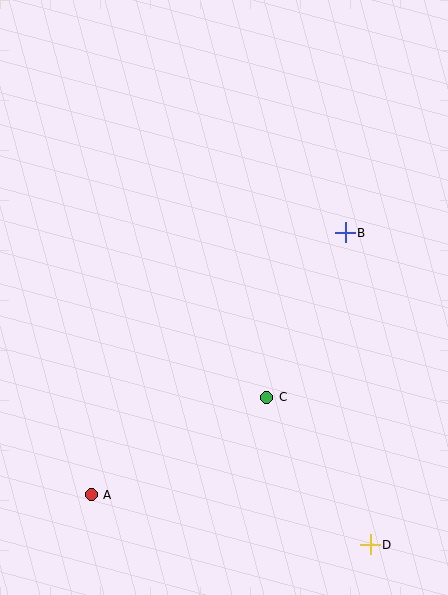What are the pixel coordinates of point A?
Point A is at (91, 495).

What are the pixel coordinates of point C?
Point C is at (267, 397).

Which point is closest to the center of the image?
Point C at (267, 397) is closest to the center.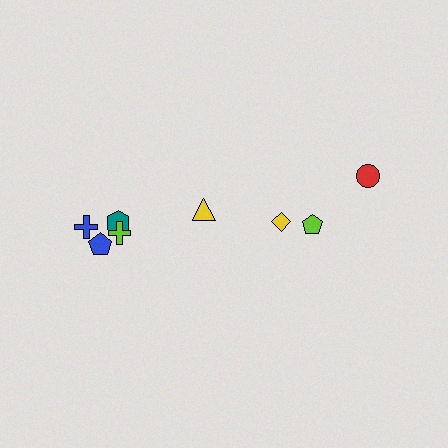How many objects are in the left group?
There are 5 objects.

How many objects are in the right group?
There are 3 objects.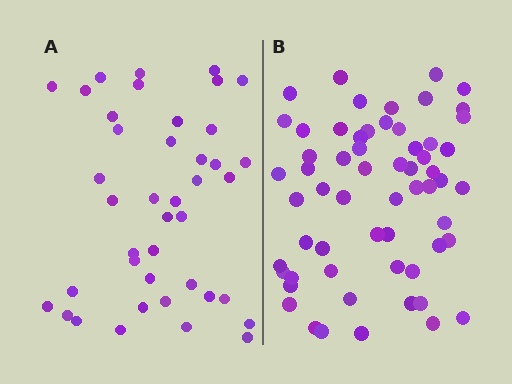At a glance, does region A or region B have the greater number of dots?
Region B (the right region) has more dots.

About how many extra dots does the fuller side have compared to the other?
Region B has approximately 20 more dots than region A.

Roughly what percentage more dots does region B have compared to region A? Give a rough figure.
About 45% more.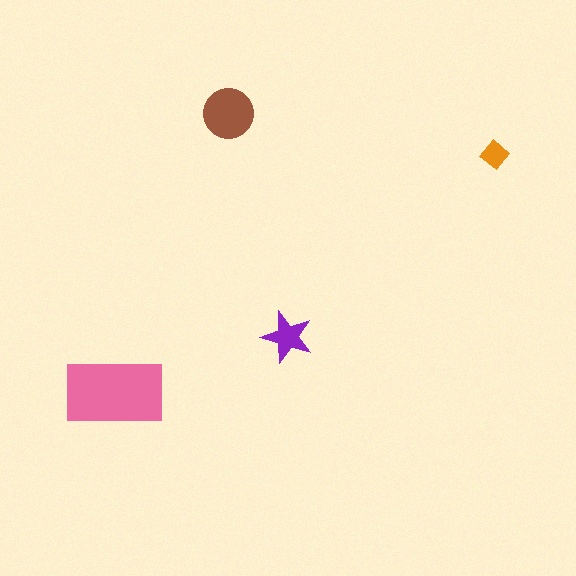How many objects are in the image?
There are 4 objects in the image.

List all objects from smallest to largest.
The orange diamond, the purple star, the brown circle, the pink rectangle.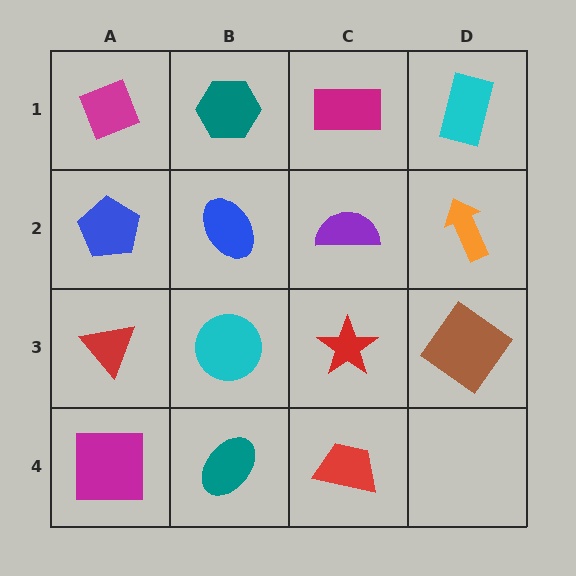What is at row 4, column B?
A teal ellipse.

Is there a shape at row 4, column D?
No, that cell is empty.